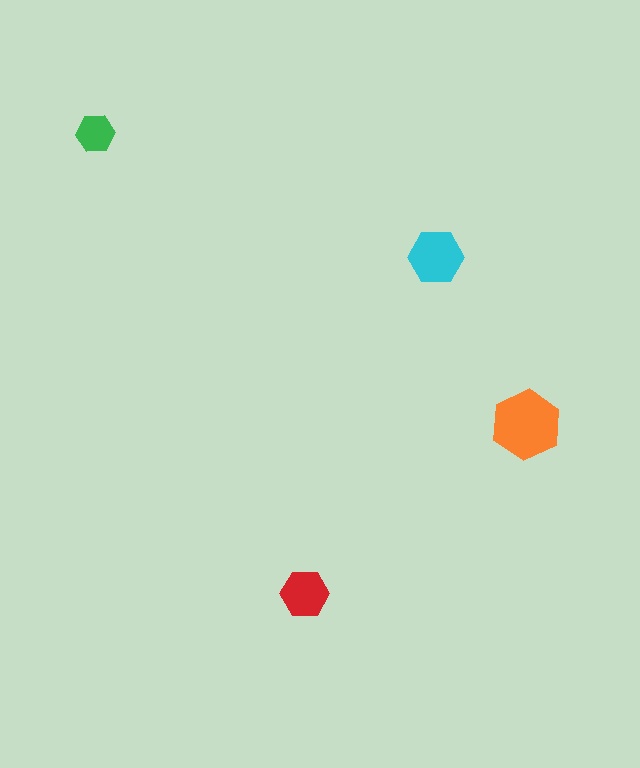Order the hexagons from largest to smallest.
the orange one, the cyan one, the red one, the green one.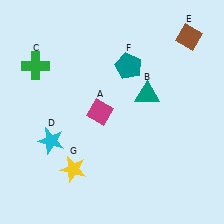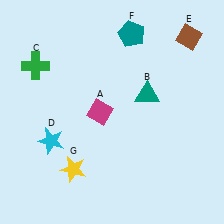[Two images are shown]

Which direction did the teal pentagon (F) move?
The teal pentagon (F) moved up.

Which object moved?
The teal pentagon (F) moved up.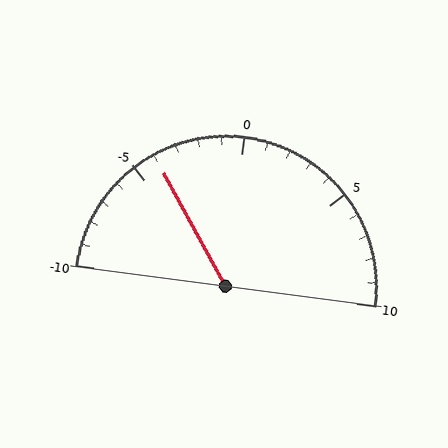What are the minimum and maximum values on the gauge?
The gauge ranges from -10 to 10.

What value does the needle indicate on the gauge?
The needle indicates approximately -4.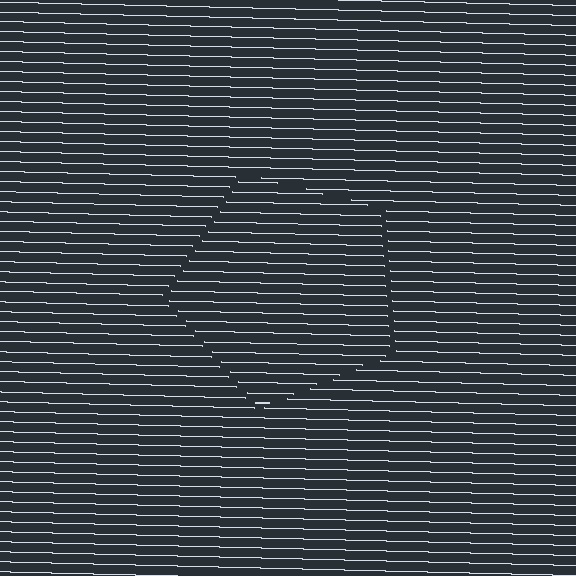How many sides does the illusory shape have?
5 sides — the line-ends trace a pentagon.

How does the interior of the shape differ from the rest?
The interior of the shape contains the same grating, shifted by half a period — the contour is defined by the phase discontinuity where line-ends from the inner and outer gratings abut.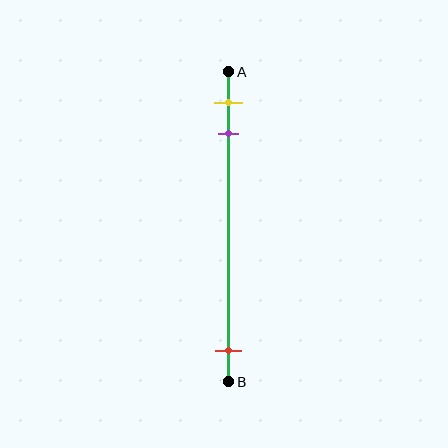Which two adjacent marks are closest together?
The yellow and purple marks are the closest adjacent pair.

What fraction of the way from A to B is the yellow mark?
The yellow mark is approximately 10% (0.1) of the way from A to B.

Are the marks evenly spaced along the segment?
No, the marks are not evenly spaced.